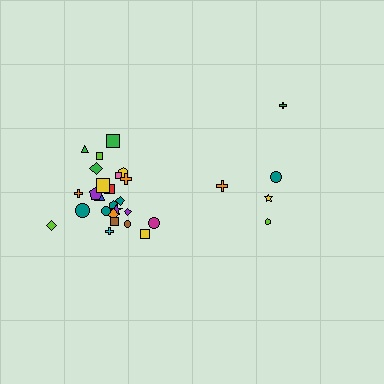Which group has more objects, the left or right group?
The left group.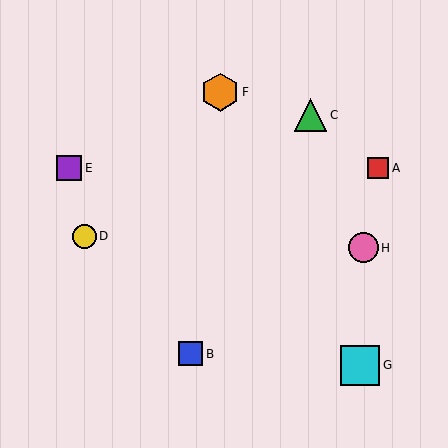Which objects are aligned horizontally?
Objects A, E are aligned horizontally.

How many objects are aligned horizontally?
2 objects (A, E) are aligned horizontally.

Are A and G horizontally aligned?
No, A is at y≈168 and G is at y≈365.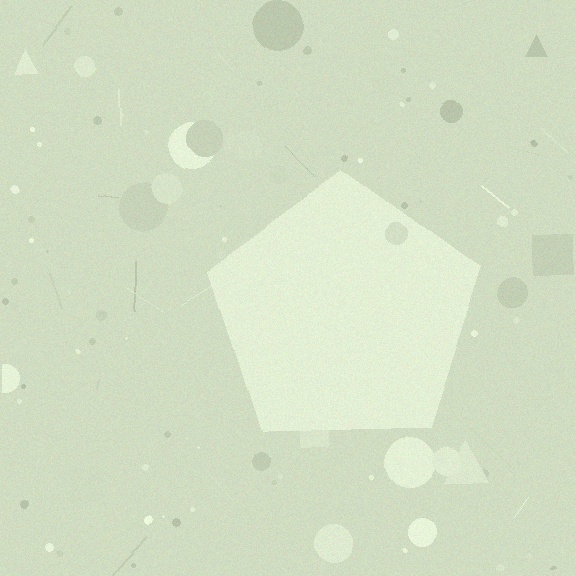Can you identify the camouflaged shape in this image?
The camouflaged shape is a pentagon.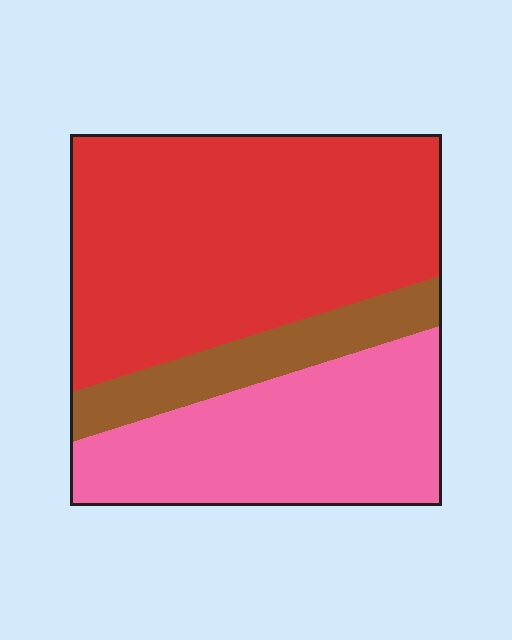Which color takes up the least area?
Brown, at roughly 15%.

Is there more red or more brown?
Red.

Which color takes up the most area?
Red, at roughly 55%.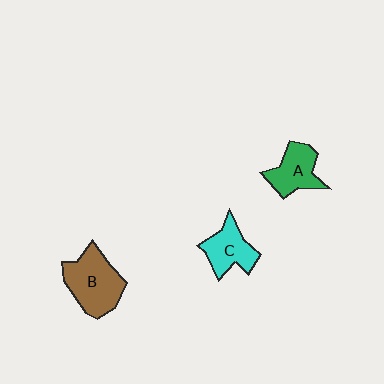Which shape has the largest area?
Shape B (brown).